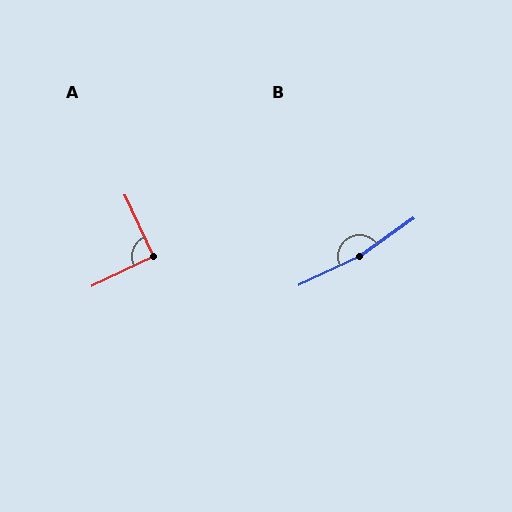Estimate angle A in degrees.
Approximately 91 degrees.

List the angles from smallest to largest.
A (91°), B (170°).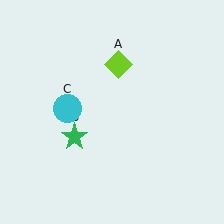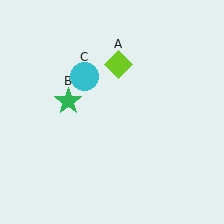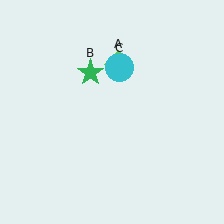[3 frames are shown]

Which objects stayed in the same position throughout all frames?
Lime diamond (object A) remained stationary.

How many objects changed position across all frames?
2 objects changed position: green star (object B), cyan circle (object C).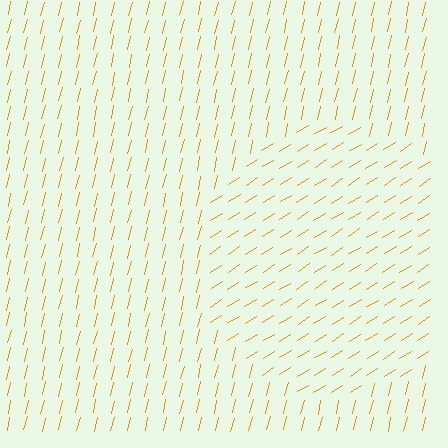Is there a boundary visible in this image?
Yes, there is a texture boundary formed by a change in line orientation.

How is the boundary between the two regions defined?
The boundary is defined purely by a change in line orientation (approximately 45 degrees difference). All lines are the same color and thickness.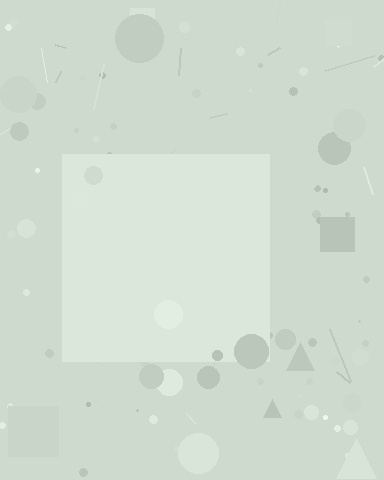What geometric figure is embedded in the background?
A square is embedded in the background.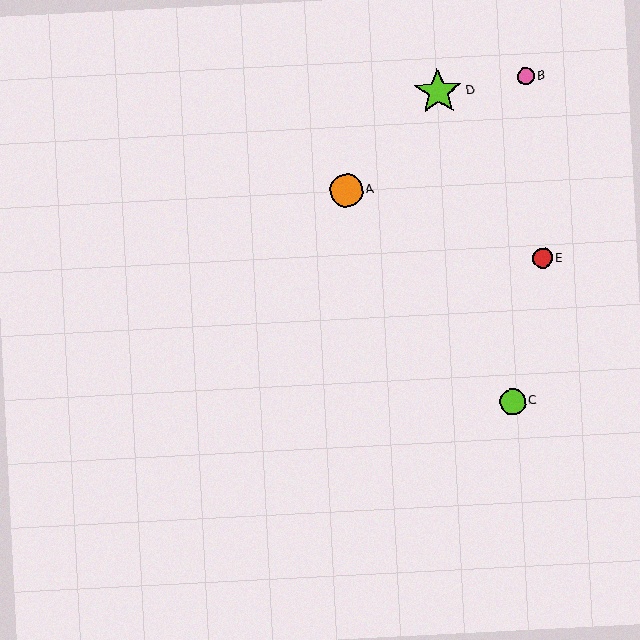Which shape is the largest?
The lime star (labeled D) is the largest.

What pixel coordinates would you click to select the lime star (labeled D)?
Click at (438, 92) to select the lime star D.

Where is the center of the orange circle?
The center of the orange circle is at (347, 190).